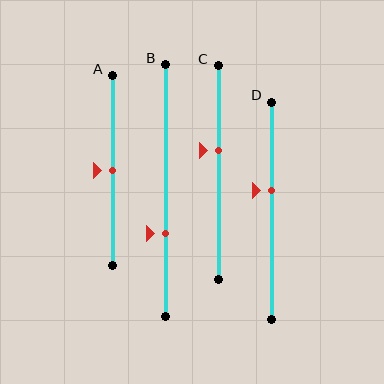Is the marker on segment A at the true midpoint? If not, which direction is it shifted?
Yes, the marker on segment A is at the true midpoint.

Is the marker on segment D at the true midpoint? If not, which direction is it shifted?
No, the marker on segment D is shifted upward by about 9% of the segment length.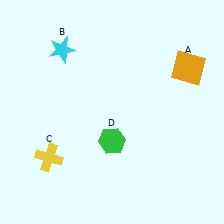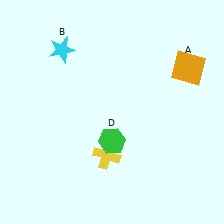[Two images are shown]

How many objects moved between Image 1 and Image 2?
1 object moved between the two images.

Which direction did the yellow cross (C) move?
The yellow cross (C) moved right.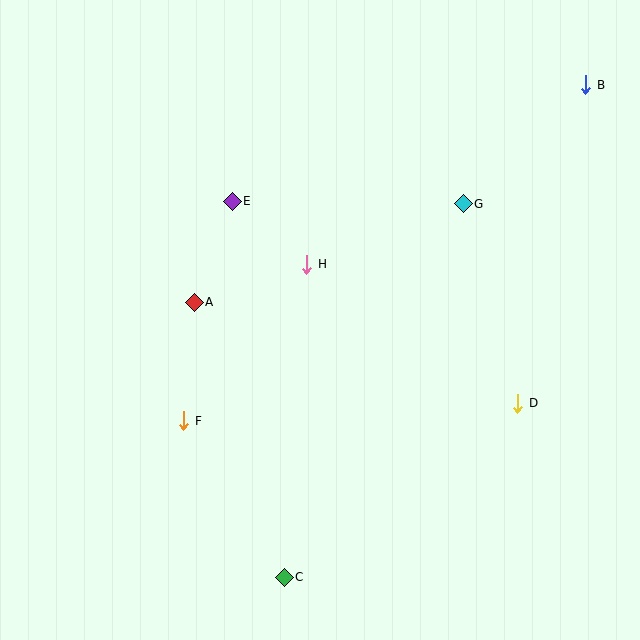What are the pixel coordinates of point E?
Point E is at (232, 201).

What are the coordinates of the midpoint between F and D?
The midpoint between F and D is at (351, 412).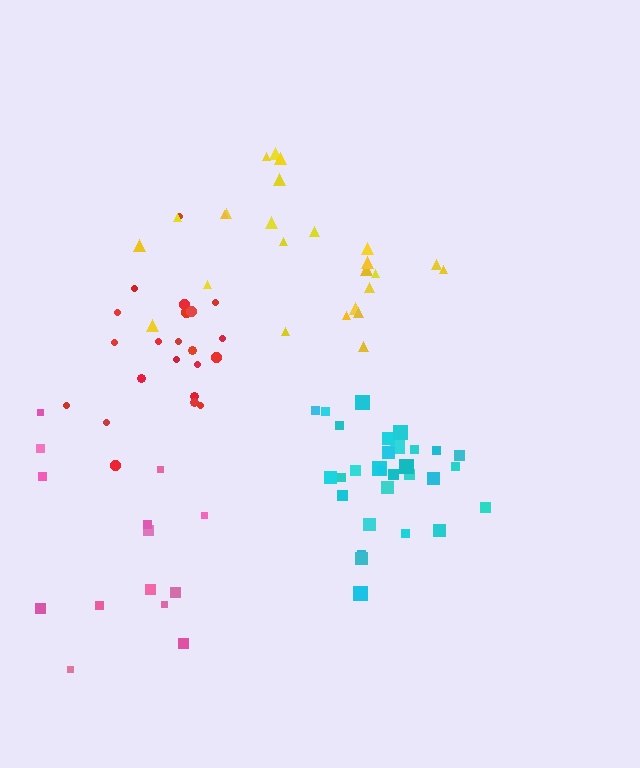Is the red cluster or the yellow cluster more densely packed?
Red.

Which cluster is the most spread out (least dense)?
Pink.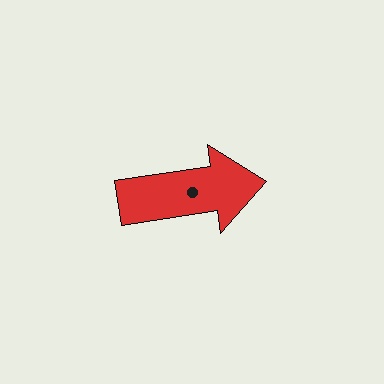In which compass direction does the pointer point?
East.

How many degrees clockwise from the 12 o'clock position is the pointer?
Approximately 82 degrees.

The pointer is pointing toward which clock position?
Roughly 3 o'clock.